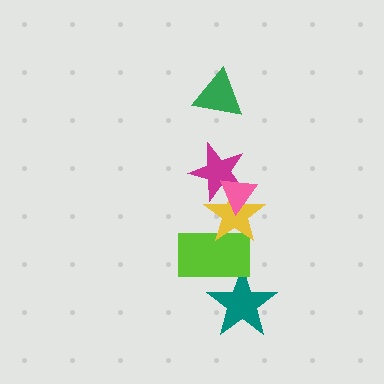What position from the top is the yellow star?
The yellow star is 4th from the top.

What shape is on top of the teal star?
The lime rectangle is on top of the teal star.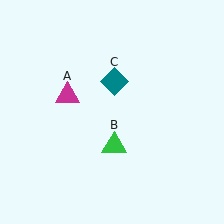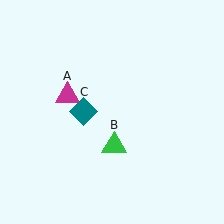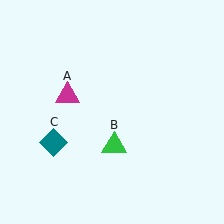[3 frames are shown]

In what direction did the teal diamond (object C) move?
The teal diamond (object C) moved down and to the left.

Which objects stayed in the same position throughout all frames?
Magenta triangle (object A) and green triangle (object B) remained stationary.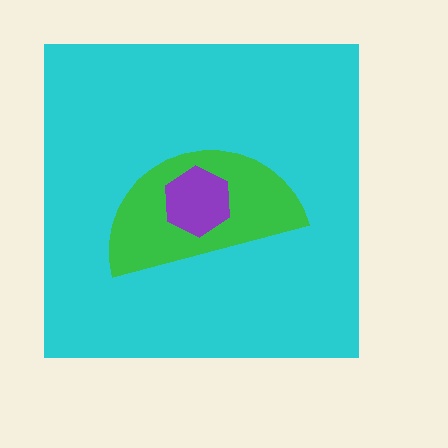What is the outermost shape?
The cyan square.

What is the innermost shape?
The purple hexagon.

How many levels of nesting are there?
3.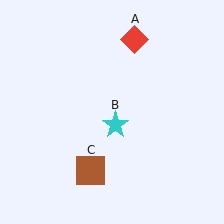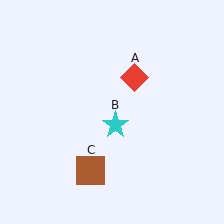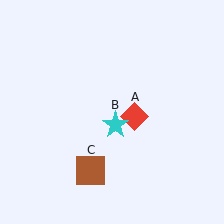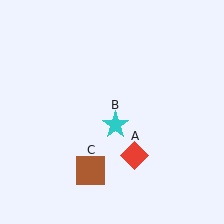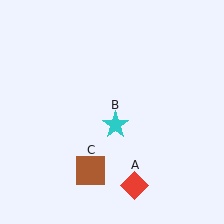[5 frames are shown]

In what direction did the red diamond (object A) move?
The red diamond (object A) moved down.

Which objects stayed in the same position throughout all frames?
Cyan star (object B) and brown square (object C) remained stationary.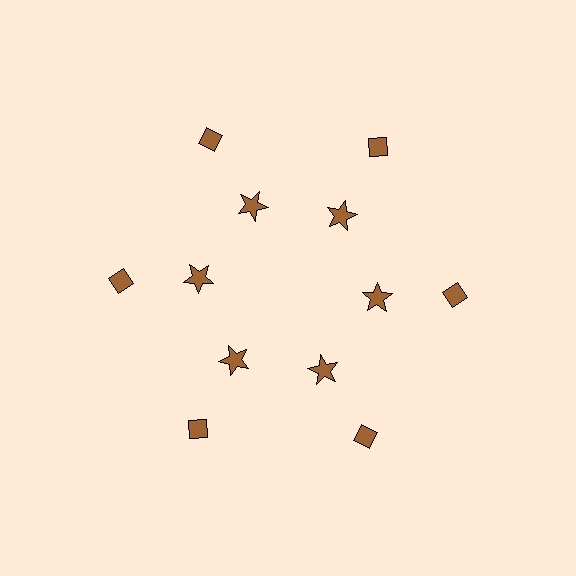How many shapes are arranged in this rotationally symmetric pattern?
There are 12 shapes, arranged in 6 groups of 2.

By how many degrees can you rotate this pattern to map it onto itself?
The pattern maps onto itself every 60 degrees of rotation.